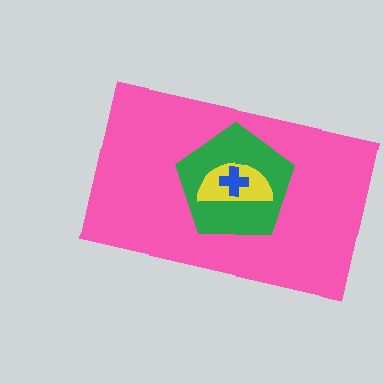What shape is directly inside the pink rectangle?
The green pentagon.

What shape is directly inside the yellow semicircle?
The blue cross.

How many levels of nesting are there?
4.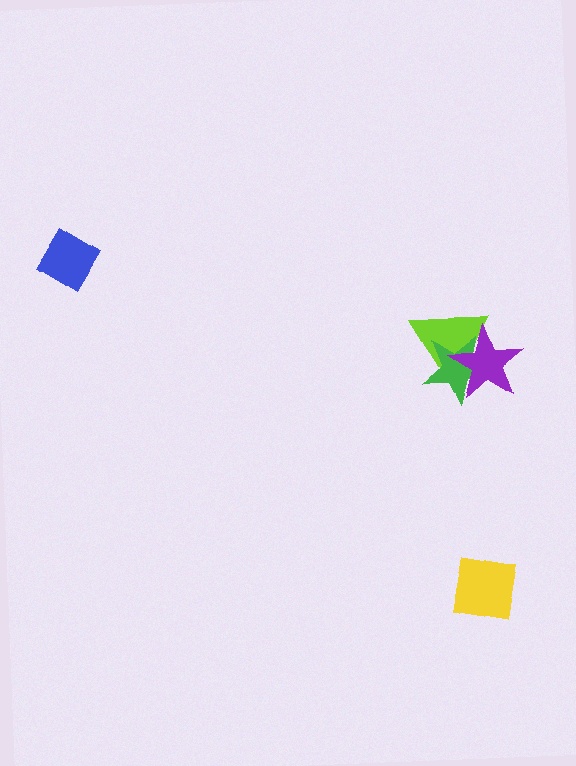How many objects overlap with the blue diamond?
0 objects overlap with the blue diamond.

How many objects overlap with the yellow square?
0 objects overlap with the yellow square.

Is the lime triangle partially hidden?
Yes, it is partially covered by another shape.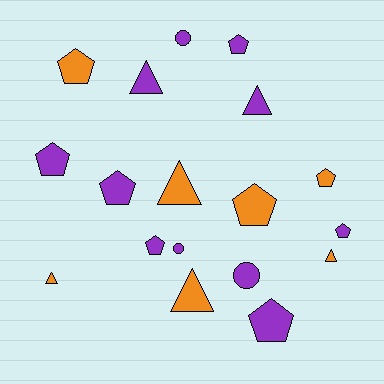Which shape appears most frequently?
Pentagon, with 9 objects.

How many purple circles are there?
There are 3 purple circles.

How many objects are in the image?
There are 18 objects.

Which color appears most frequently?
Purple, with 11 objects.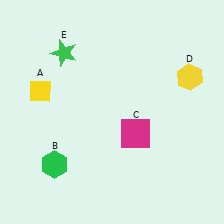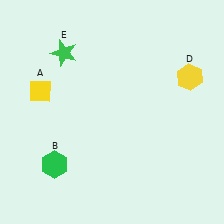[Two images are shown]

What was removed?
The magenta square (C) was removed in Image 2.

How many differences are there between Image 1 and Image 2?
There is 1 difference between the two images.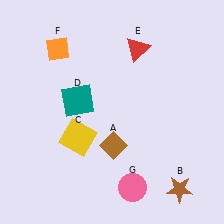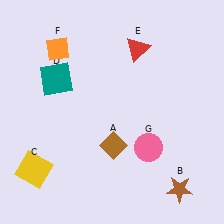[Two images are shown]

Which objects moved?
The objects that moved are: the yellow square (C), the teal square (D), the pink circle (G).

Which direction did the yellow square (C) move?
The yellow square (C) moved left.